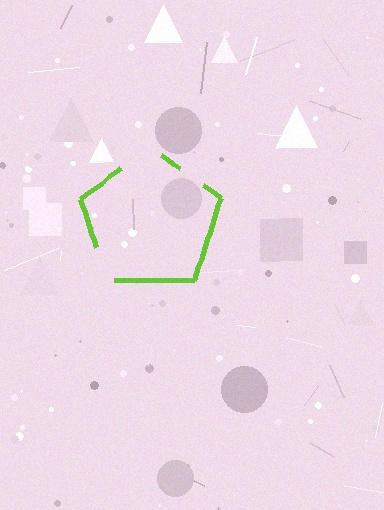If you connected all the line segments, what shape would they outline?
They would outline a pentagon.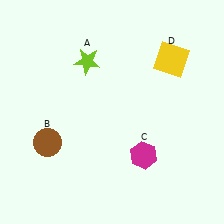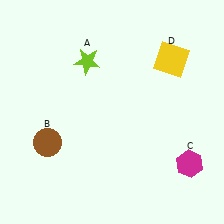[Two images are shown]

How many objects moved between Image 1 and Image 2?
1 object moved between the two images.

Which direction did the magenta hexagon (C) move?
The magenta hexagon (C) moved right.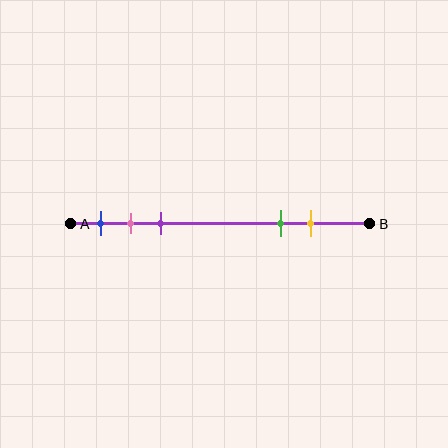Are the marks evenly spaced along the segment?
No, the marks are not evenly spaced.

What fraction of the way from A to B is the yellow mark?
The yellow mark is approximately 80% (0.8) of the way from A to B.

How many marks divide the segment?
There are 5 marks dividing the segment.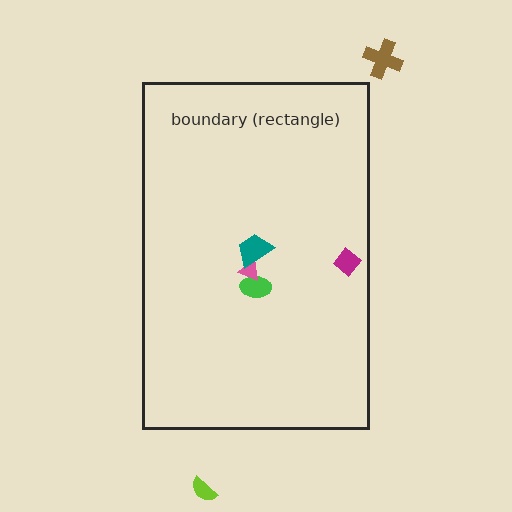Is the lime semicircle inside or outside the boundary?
Outside.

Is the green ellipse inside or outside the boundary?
Inside.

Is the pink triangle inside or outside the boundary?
Inside.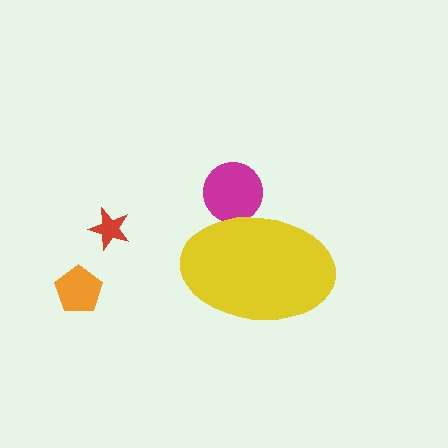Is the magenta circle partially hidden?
Yes, the magenta circle is partially hidden behind the yellow ellipse.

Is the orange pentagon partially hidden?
No, the orange pentagon is fully visible.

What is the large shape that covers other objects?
A yellow ellipse.